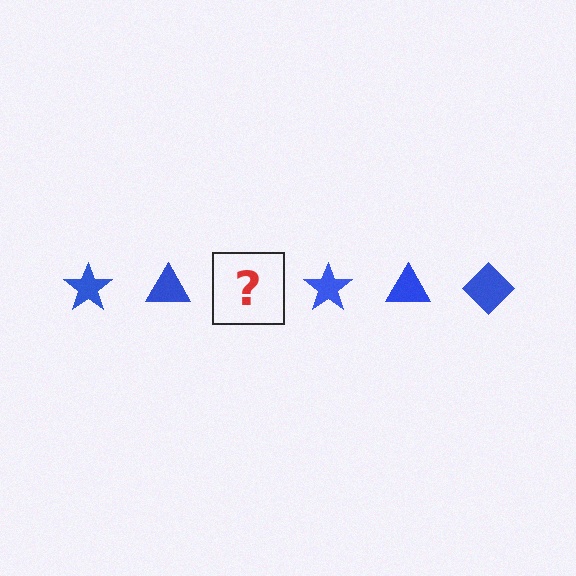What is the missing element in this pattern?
The missing element is a blue diamond.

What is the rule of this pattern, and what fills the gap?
The rule is that the pattern cycles through star, triangle, diamond shapes in blue. The gap should be filled with a blue diamond.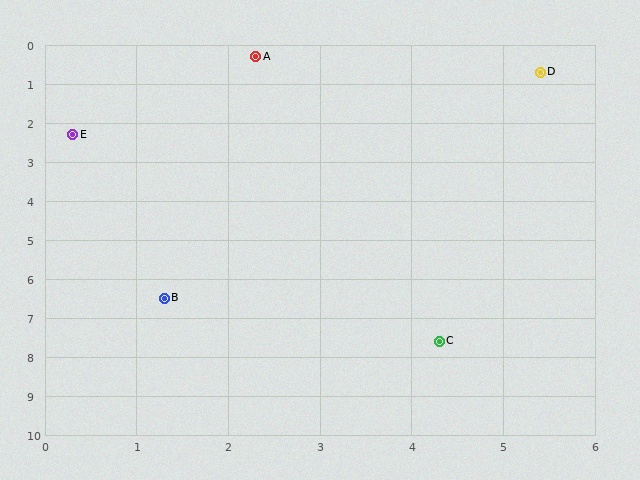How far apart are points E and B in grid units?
Points E and B are about 4.3 grid units apart.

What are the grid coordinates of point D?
Point D is at approximately (5.4, 0.7).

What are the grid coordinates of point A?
Point A is at approximately (2.3, 0.3).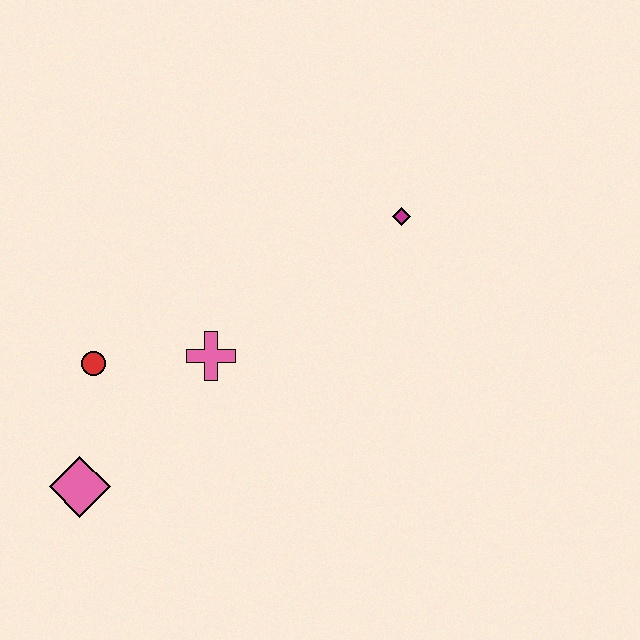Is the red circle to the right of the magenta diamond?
No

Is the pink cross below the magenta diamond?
Yes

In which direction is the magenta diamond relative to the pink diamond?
The magenta diamond is to the right of the pink diamond.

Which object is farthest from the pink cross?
The magenta diamond is farthest from the pink cross.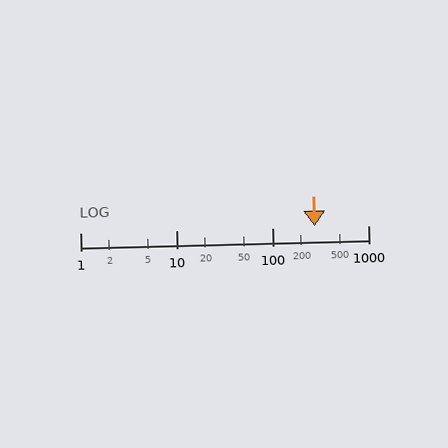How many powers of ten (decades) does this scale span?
The scale spans 3 decades, from 1 to 1000.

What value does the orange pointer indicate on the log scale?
The pointer indicates approximately 280.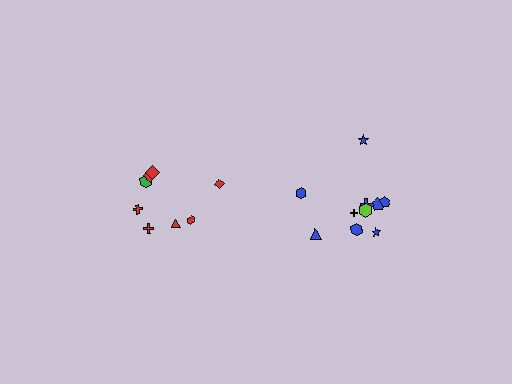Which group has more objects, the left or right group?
The right group.